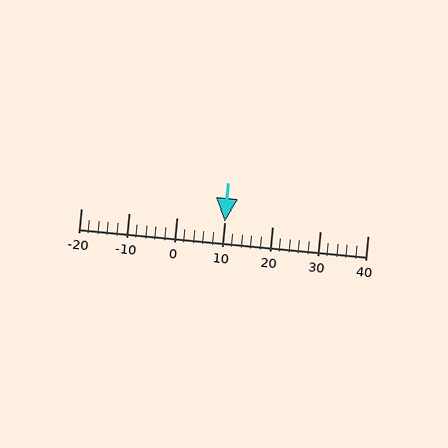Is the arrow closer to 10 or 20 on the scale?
The arrow is closer to 10.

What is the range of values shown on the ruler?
The ruler shows values from -20 to 40.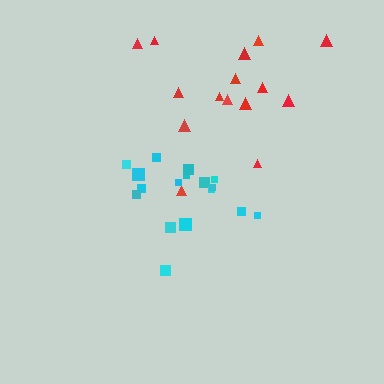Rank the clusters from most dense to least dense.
cyan, red.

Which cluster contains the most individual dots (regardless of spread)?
Cyan (17).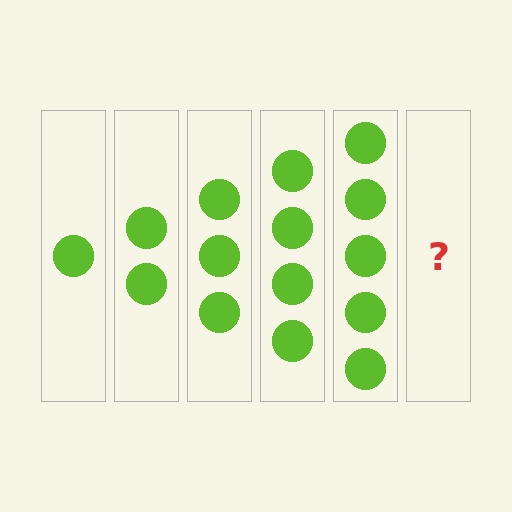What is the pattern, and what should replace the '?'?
The pattern is that each step adds one more circle. The '?' should be 6 circles.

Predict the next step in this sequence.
The next step is 6 circles.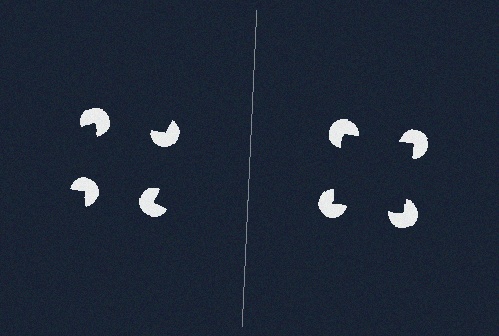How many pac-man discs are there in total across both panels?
8 — 4 on each side.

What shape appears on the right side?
An illusory square.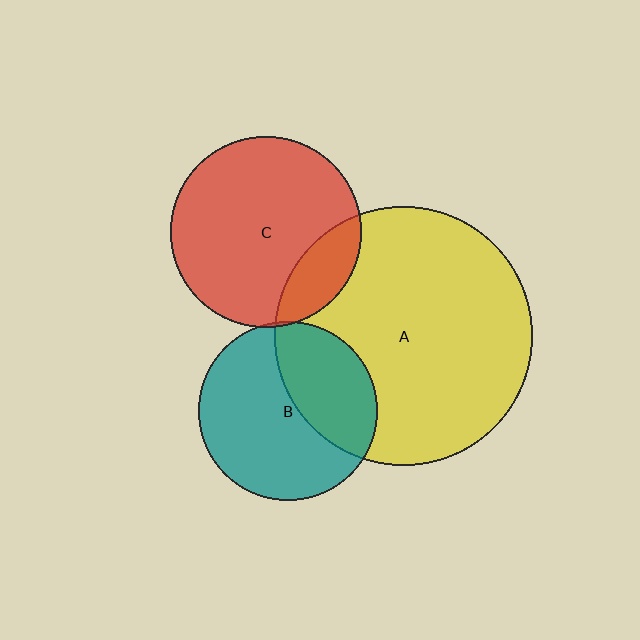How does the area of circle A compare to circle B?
Approximately 2.1 times.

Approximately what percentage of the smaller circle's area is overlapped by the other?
Approximately 35%.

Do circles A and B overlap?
Yes.